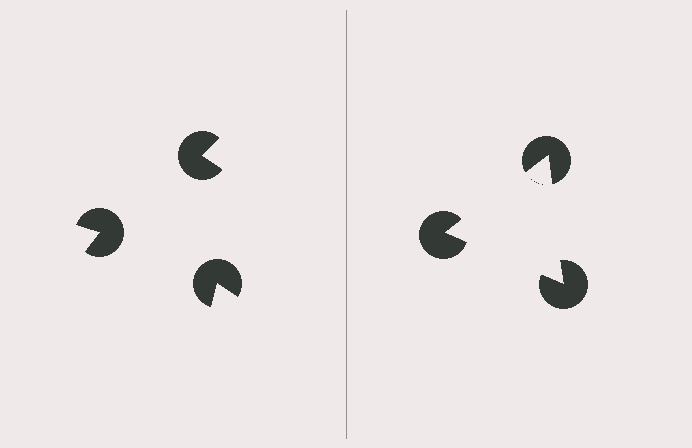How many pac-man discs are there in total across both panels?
6 — 3 on each side.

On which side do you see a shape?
An illusory triangle appears on the right side. On the left side the wedge cuts are rotated, so no coherent shape forms.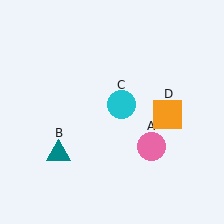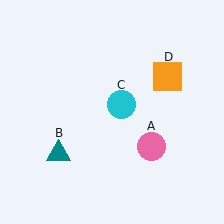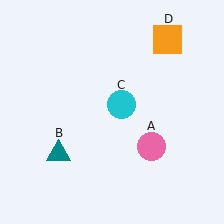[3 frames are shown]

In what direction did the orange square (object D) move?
The orange square (object D) moved up.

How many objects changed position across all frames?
1 object changed position: orange square (object D).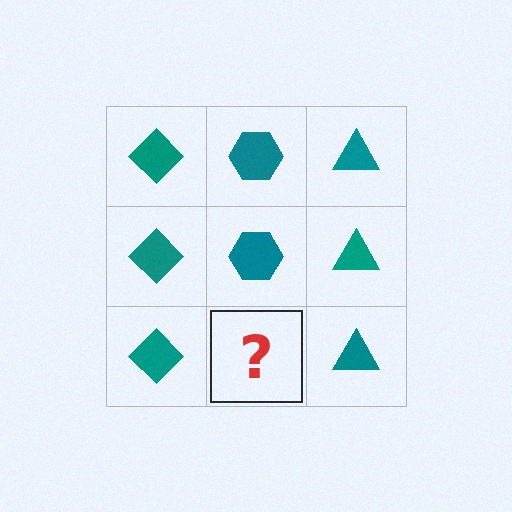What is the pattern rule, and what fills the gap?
The rule is that each column has a consistent shape. The gap should be filled with a teal hexagon.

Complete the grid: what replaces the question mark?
The question mark should be replaced with a teal hexagon.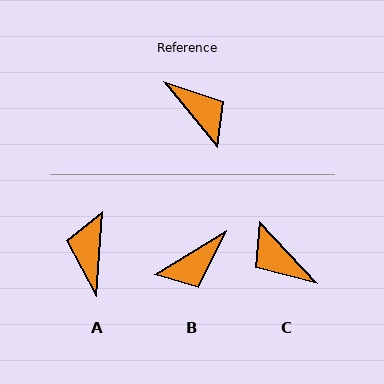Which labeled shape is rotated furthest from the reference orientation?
C, about 176 degrees away.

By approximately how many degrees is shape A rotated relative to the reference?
Approximately 137 degrees counter-clockwise.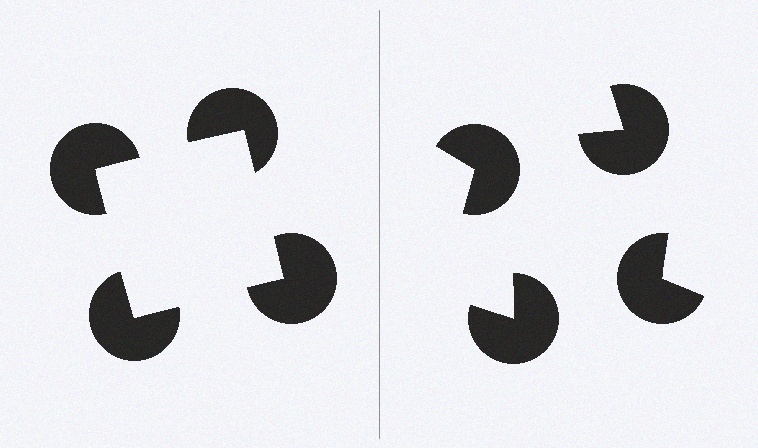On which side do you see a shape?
An illusory square appears on the left side. On the right side the wedge cuts are rotated, so no coherent shape forms.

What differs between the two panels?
The pac-man discs are positioned identically on both sides; only the wedge orientations differ. On the left they align to a square; on the right they are misaligned.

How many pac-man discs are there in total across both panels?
8 — 4 on each side.